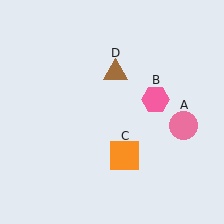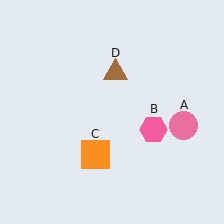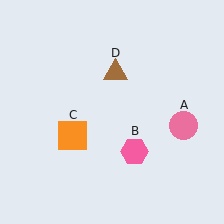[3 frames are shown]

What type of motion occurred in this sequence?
The pink hexagon (object B), orange square (object C) rotated clockwise around the center of the scene.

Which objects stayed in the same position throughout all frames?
Pink circle (object A) and brown triangle (object D) remained stationary.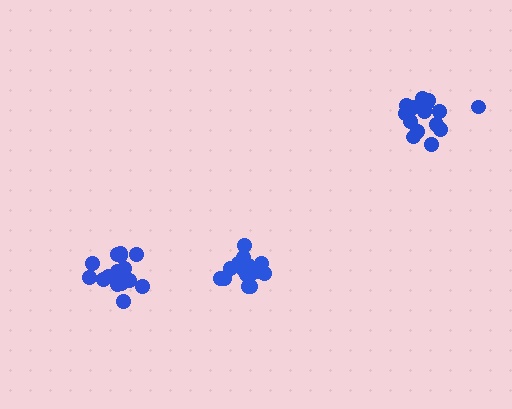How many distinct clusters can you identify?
There are 3 distinct clusters.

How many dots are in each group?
Group 1: 16 dots, Group 2: 16 dots, Group 3: 18 dots (50 total).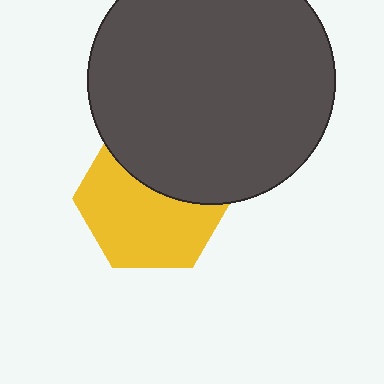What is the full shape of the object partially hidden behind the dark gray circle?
The partially hidden object is a yellow hexagon.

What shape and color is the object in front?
The object in front is a dark gray circle.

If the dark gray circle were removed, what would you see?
You would see the complete yellow hexagon.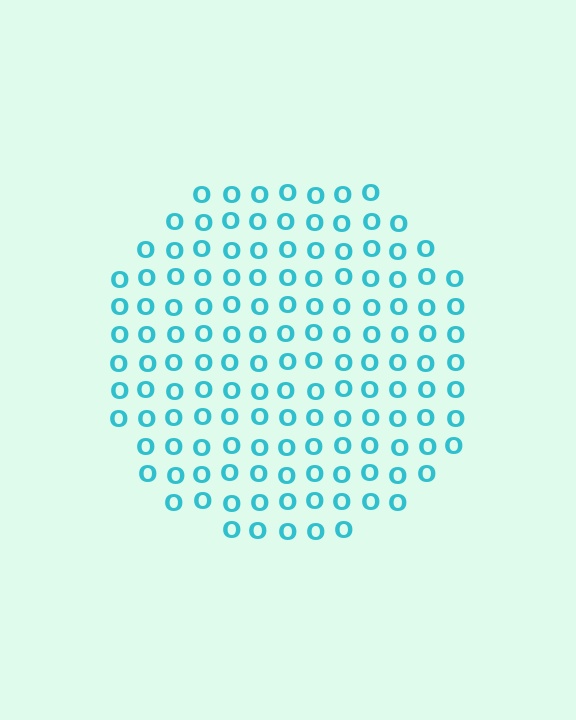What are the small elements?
The small elements are letter O's.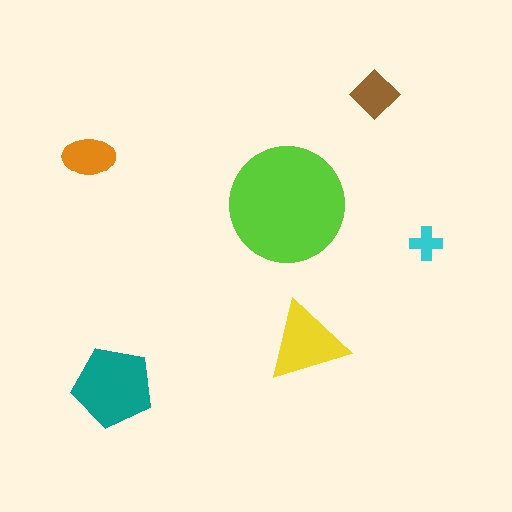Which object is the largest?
The lime circle.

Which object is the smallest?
The cyan cross.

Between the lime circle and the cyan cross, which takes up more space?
The lime circle.